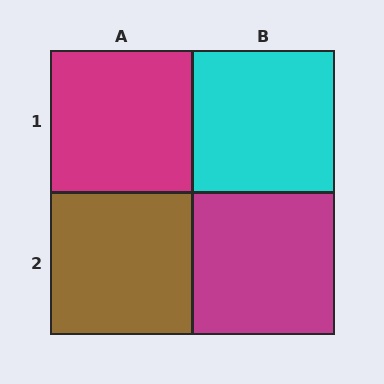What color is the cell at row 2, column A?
Brown.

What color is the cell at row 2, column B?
Magenta.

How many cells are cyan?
1 cell is cyan.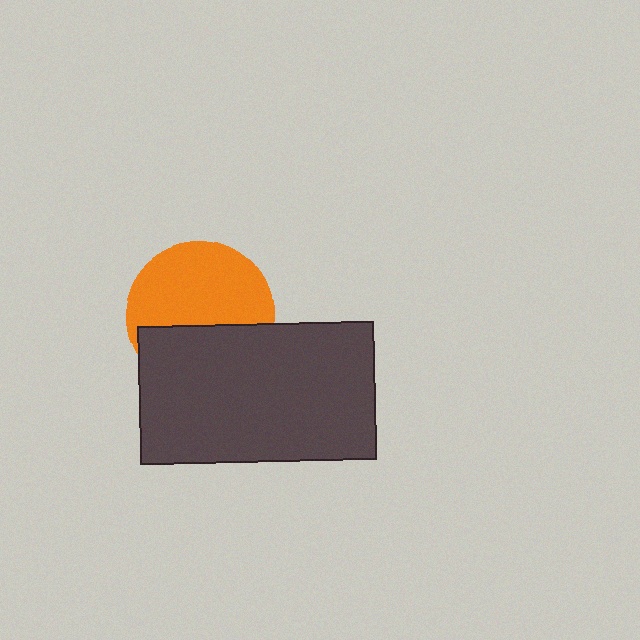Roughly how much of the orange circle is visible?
About half of it is visible (roughly 59%).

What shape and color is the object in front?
The object in front is a dark gray rectangle.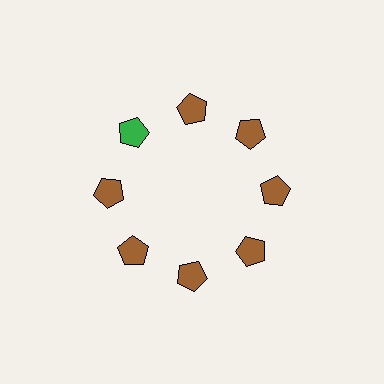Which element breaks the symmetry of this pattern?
The green pentagon at roughly the 10 o'clock position breaks the symmetry. All other shapes are brown pentagons.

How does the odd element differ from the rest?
It has a different color: green instead of brown.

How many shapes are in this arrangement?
There are 8 shapes arranged in a ring pattern.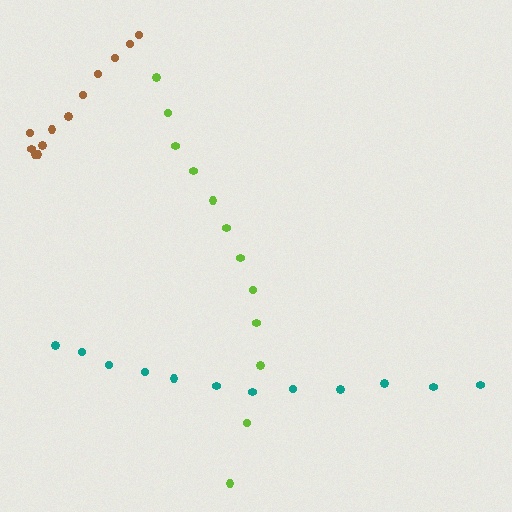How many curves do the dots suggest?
There are 3 distinct paths.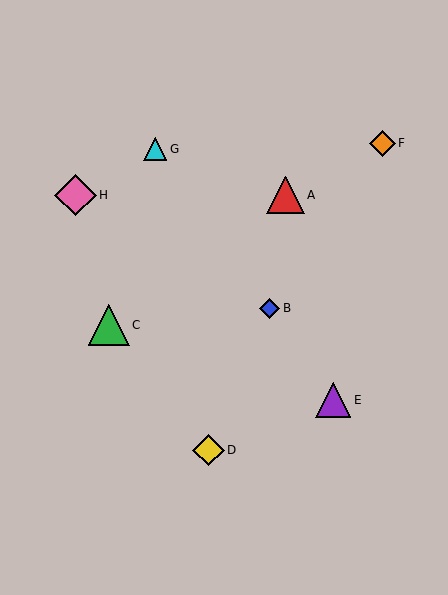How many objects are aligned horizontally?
2 objects (A, H) are aligned horizontally.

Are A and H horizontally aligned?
Yes, both are at y≈195.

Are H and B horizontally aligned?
No, H is at y≈195 and B is at y≈308.